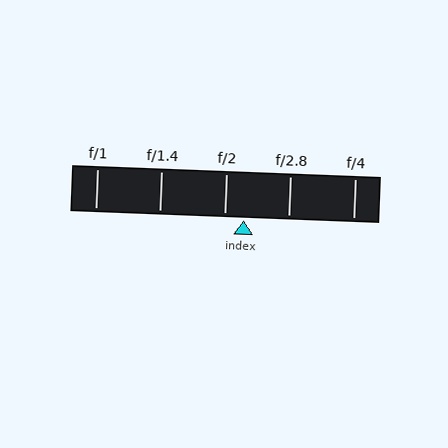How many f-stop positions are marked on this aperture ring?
There are 5 f-stop positions marked.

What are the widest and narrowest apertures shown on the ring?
The widest aperture shown is f/1 and the narrowest is f/4.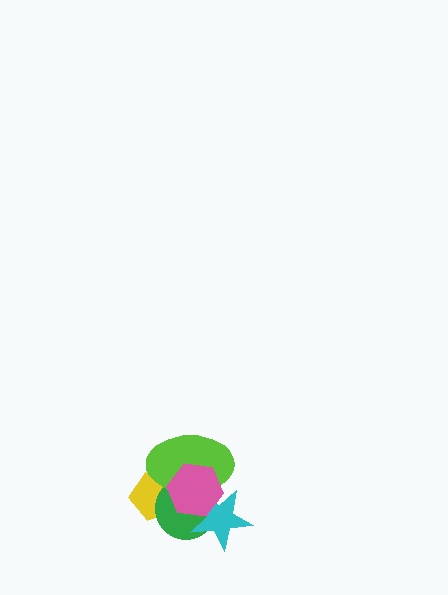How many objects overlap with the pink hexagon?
4 objects overlap with the pink hexagon.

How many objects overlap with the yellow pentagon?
3 objects overlap with the yellow pentagon.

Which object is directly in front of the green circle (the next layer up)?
The cyan star is directly in front of the green circle.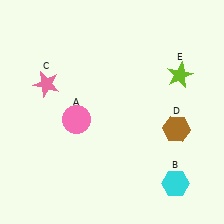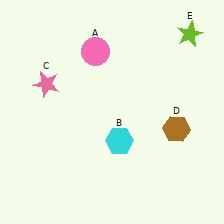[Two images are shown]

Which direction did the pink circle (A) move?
The pink circle (A) moved up.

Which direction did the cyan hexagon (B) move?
The cyan hexagon (B) moved left.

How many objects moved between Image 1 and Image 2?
3 objects moved between the two images.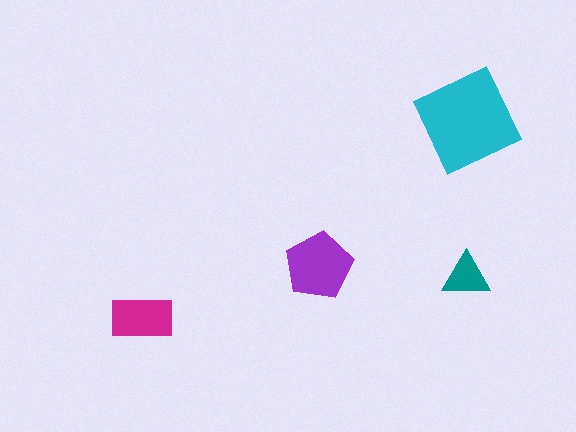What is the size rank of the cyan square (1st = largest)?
1st.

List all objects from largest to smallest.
The cyan square, the purple pentagon, the magenta rectangle, the teal triangle.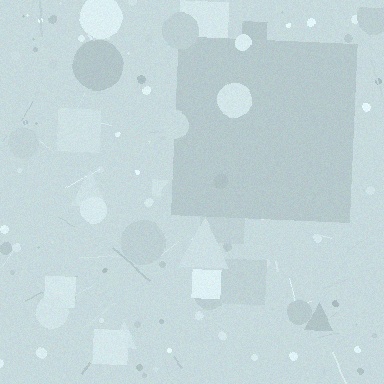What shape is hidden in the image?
A square is hidden in the image.